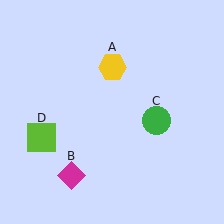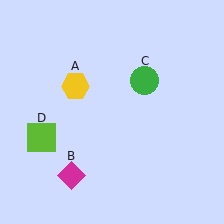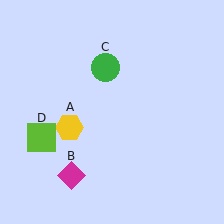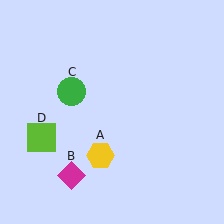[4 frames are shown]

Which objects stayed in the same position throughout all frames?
Magenta diamond (object B) and lime square (object D) remained stationary.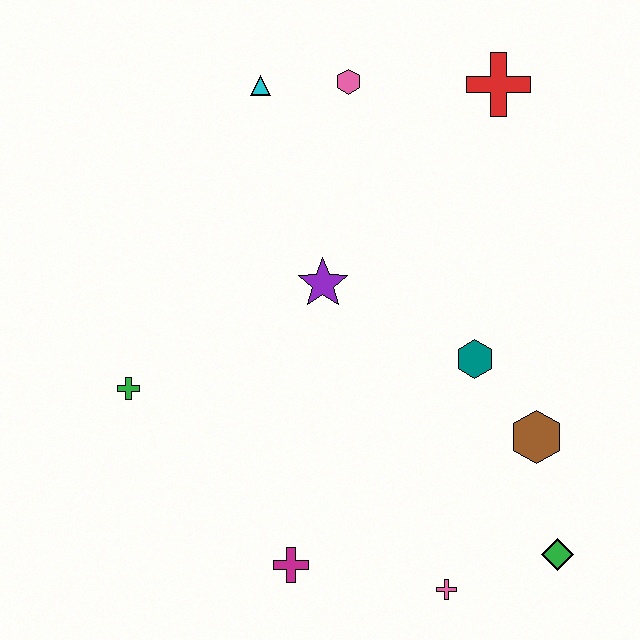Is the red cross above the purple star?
Yes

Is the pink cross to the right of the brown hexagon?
No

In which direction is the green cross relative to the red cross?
The green cross is to the left of the red cross.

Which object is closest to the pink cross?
The green diamond is closest to the pink cross.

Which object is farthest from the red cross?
The magenta cross is farthest from the red cross.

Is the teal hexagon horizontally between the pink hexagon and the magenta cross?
No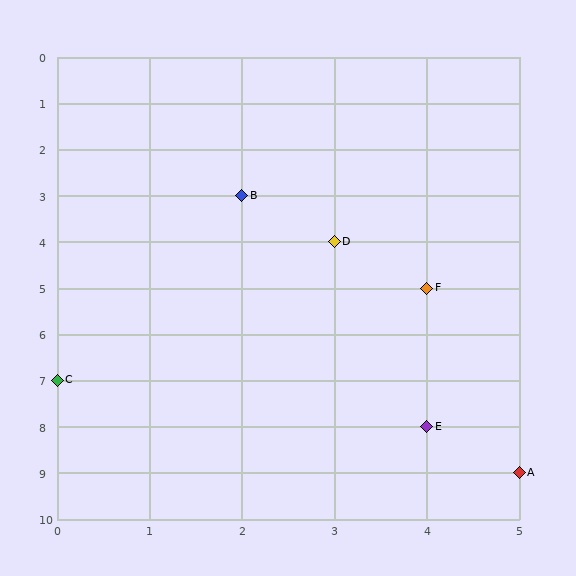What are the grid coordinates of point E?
Point E is at grid coordinates (4, 8).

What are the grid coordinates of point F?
Point F is at grid coordinates (4, 5).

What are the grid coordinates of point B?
Point B is at grid coordinates (2, 3).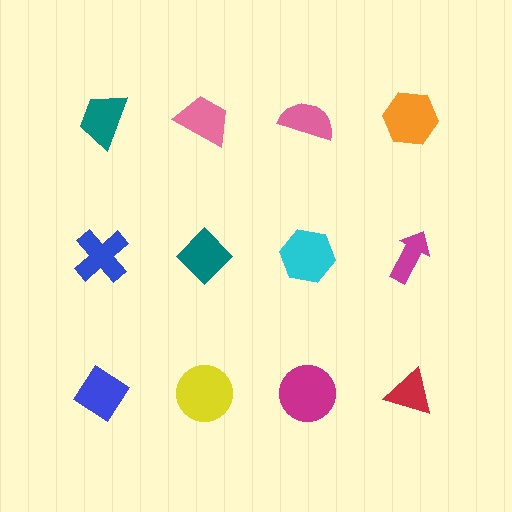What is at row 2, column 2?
A teal diamond.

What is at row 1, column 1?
A teal trapezoid.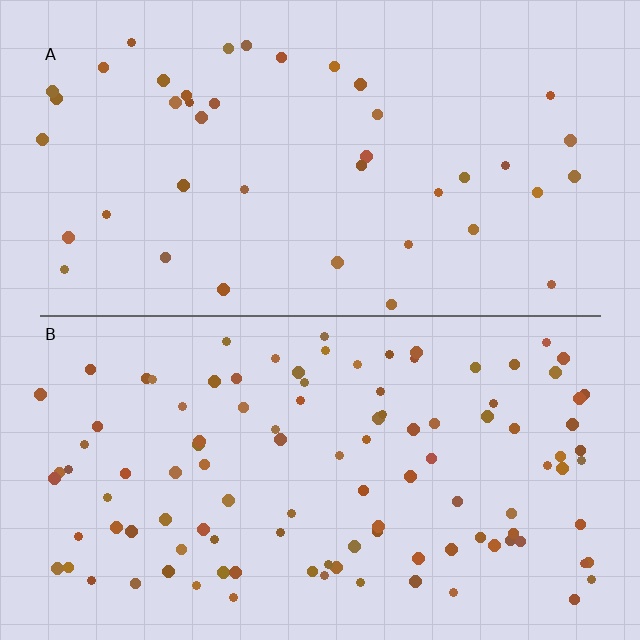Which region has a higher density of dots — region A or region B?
B (the bottom).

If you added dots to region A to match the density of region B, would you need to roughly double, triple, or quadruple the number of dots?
Approximately triple.